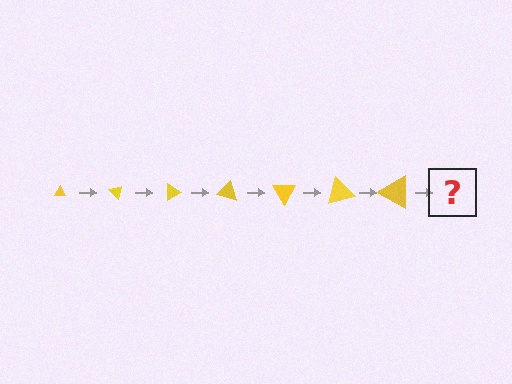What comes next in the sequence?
The next element should be a triangle, larger than the previous one and rotated 315 degrees from the start.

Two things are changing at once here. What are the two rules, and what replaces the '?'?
The two rules are that the triangle grows larger each step and it rotates 45 degrees each step. The '?' should be a triangle, larger than the previous one and rotated 315 degrees from the start.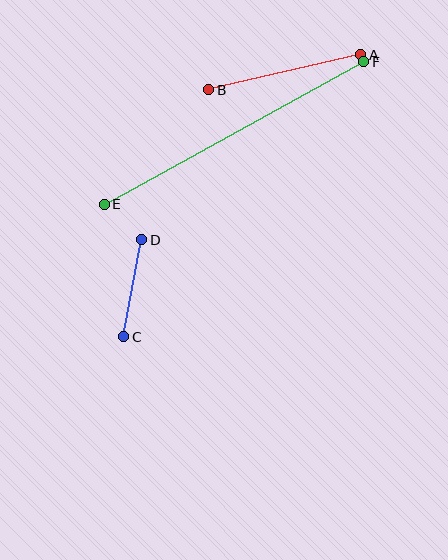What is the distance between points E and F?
The distance is approximately 296 pixels.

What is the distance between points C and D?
The distance is approximately 99 pixels.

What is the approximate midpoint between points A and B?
The midpoint is at approximately (285, 72) pixels.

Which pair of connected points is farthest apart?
Points E and F are farthest apart.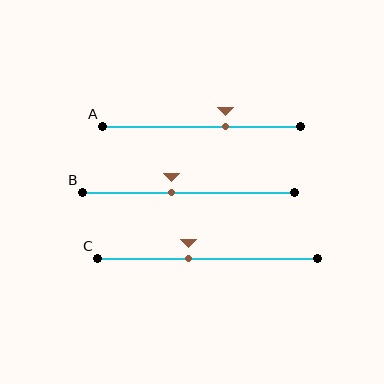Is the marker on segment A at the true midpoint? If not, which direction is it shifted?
No, the marker on segment A is shifted to the right by about 12% of the segment length.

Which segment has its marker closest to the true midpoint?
Segment B has its marker closest to the true midpoint.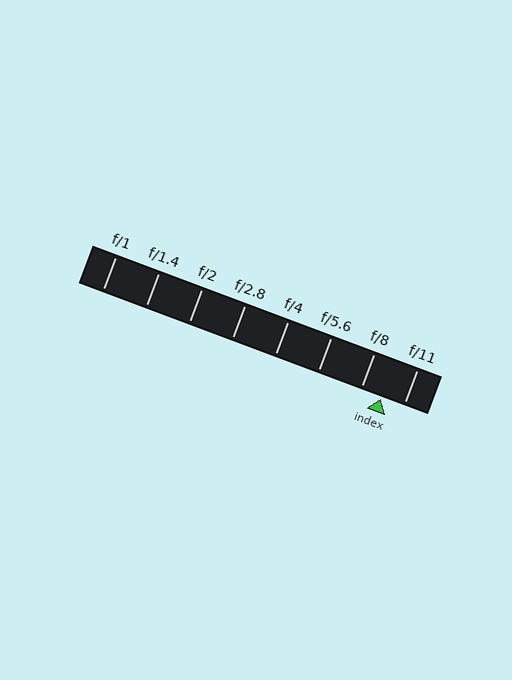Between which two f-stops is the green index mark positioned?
The index mark is between f/8 and f/11.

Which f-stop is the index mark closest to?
The index mark is closest to f/8.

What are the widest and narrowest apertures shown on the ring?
The widest aperture shown is f/1 and the narrowest is f/11.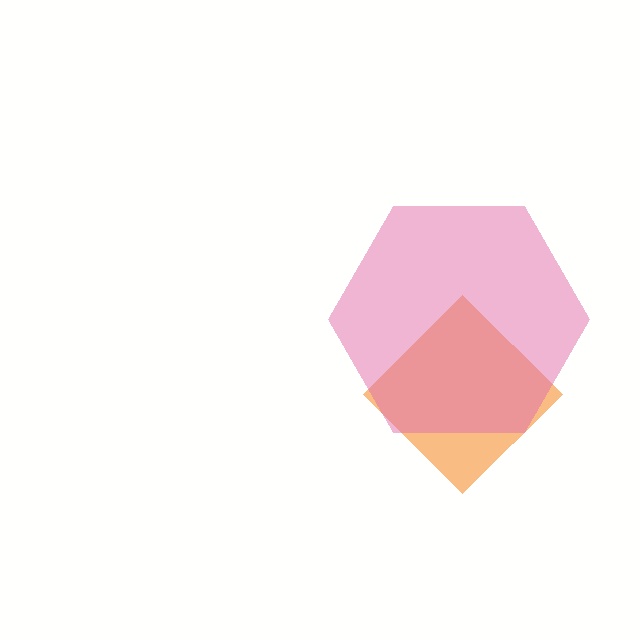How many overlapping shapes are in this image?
There are 2 overlapping shapes in the image.